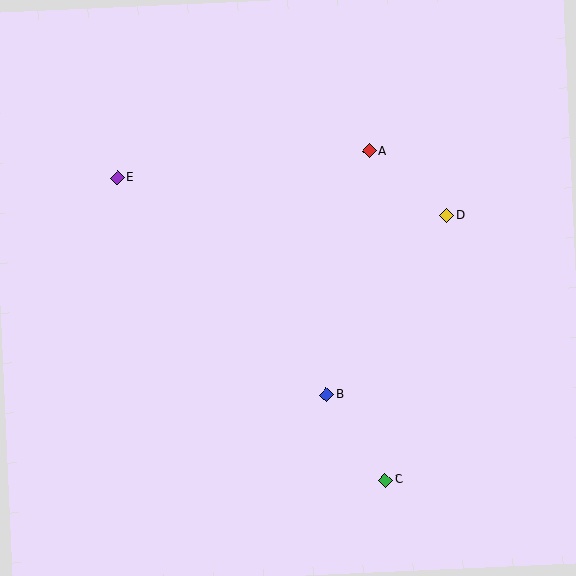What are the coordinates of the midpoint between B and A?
The midpoint between B and A is at (348, 273).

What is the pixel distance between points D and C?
The distance between D and C is 272 pixels.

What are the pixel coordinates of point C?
Point C is at (386, 480).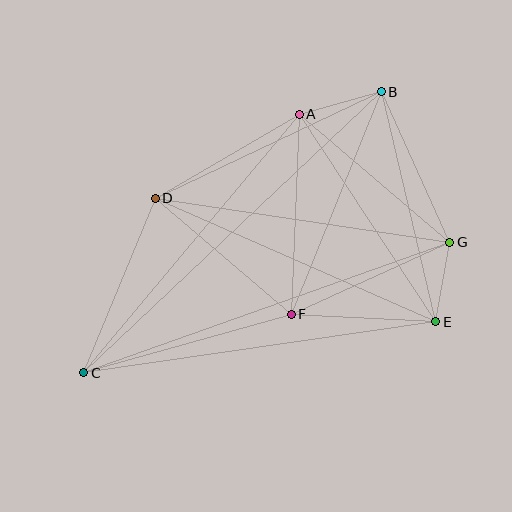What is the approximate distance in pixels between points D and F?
The distance between D and F is approximately 179 pixels.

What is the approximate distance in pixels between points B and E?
The distance between B and E is approximately 236 pixels.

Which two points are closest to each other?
Points E and G are closest to each other.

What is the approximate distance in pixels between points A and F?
The distance between A and F is approximately 200 pixels.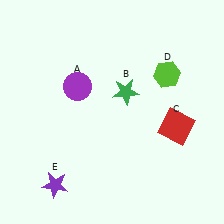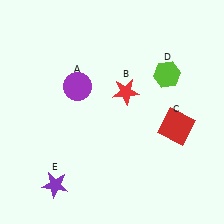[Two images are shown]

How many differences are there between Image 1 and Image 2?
There is 1 difference between the two images.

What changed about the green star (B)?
In Image 1, B is green. In Image 2, it changed to red.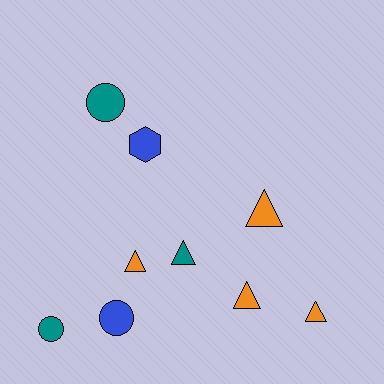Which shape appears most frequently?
Triangle, with 5 objects.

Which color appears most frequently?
Orange, with 4 objects.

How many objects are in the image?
There are 9 objects.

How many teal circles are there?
There are 2 teal circles.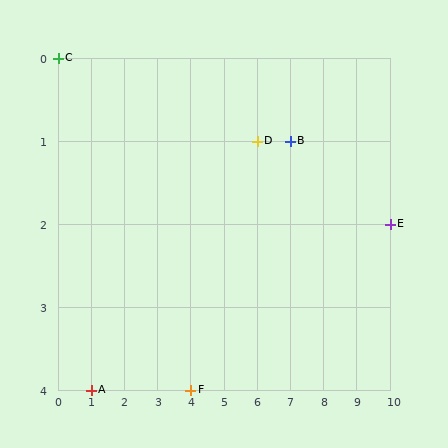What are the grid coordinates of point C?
Point C is at grid coordinates (0, 0).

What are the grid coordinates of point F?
Point F is at grid coordinates (4, 4).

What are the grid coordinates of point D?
Point D is at grid coordinates (6, 1).